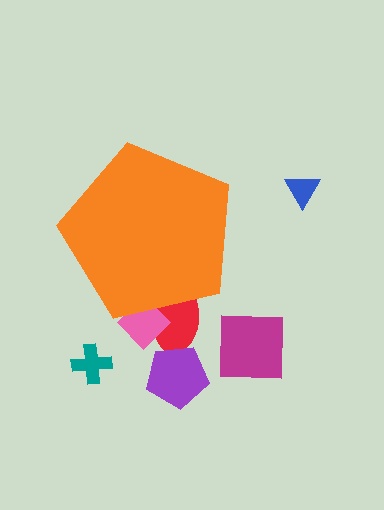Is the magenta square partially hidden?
No, the magenta square is fully visible.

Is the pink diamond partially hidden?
Yes, the pink diamond is partially hidden behind the orange pentagon.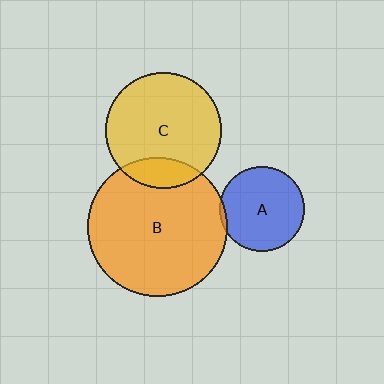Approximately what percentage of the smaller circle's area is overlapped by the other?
Approximately 15%.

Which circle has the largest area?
Circle B (orange).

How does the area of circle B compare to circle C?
Approximately 1.4 times.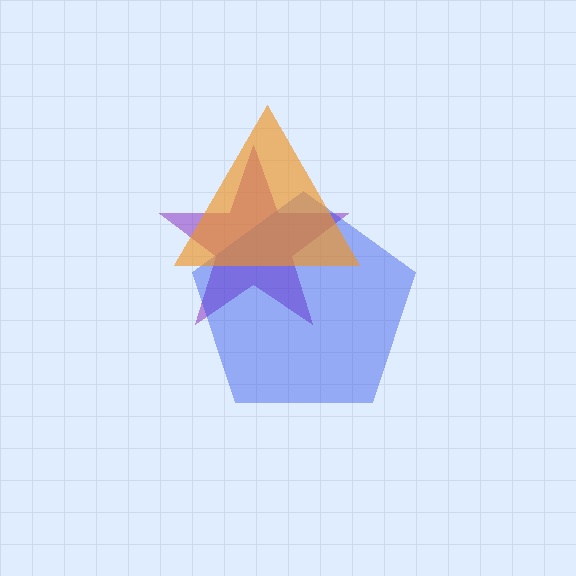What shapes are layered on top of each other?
The layered shapes are: a purple star, a blue pentagon, an orange triangle.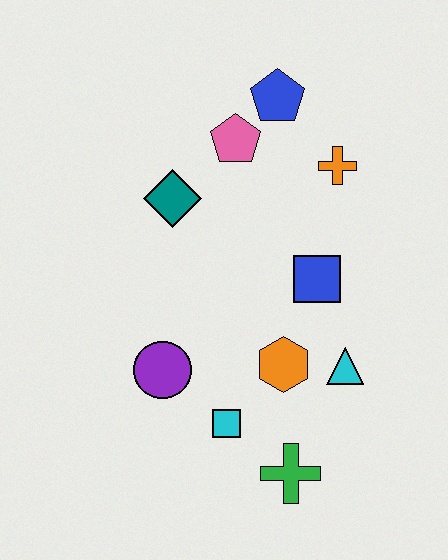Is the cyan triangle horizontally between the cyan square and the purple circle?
No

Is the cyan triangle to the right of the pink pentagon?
Yes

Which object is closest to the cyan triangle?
The orange hexagon is closest to the cyan triangle.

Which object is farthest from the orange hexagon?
The blue pentagon is farthest from the orange hexagon.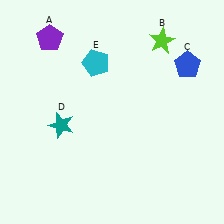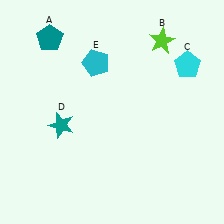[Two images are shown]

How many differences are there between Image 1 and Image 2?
There are 2 differences between the two images.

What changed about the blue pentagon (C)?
In Image 1, C is blue. In Image 2, it changed to cyan.